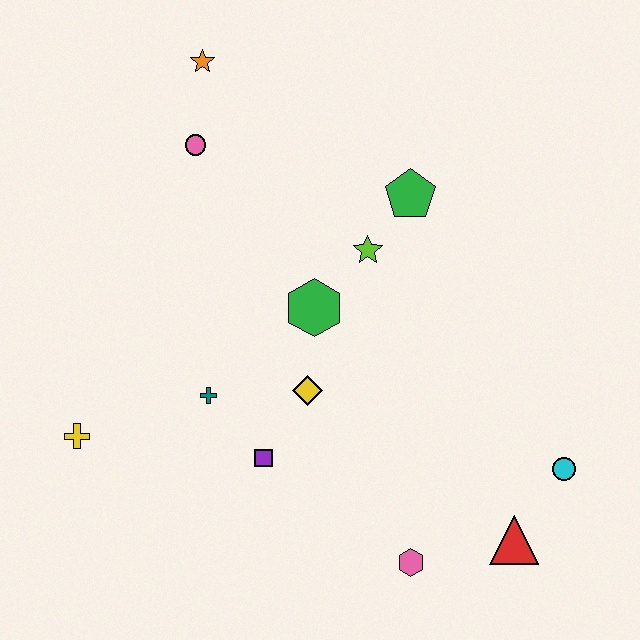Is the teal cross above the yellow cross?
Yes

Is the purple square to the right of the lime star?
No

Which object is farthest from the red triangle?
The orange star is farthest from the red triangle.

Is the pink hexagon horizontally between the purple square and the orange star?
No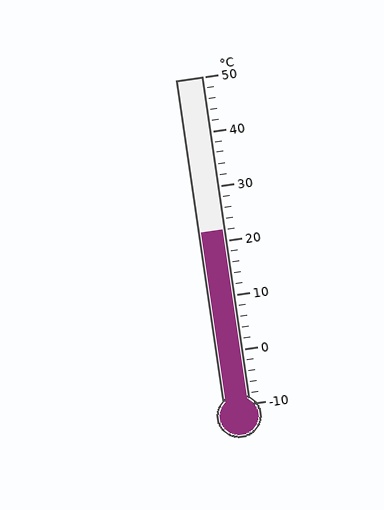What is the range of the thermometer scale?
The thermometer scale ranges from -10°C to 50°C.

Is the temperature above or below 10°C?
The temperature is above 10°C.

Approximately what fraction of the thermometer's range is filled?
The thermometer is filled to approximately 55% of its range.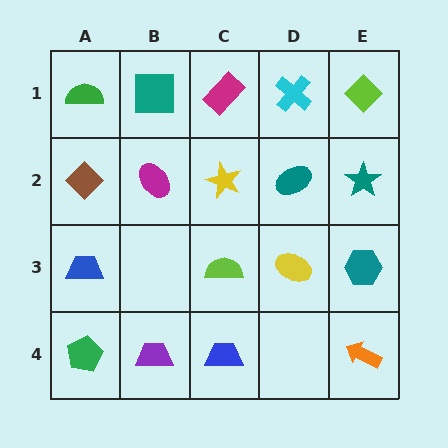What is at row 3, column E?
A teal hexagon.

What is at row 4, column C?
A blue trapezoid.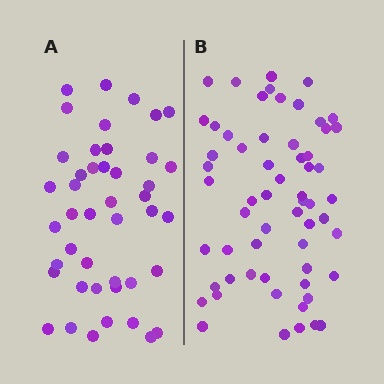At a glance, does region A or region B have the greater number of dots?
Region B (the right region) has more dots.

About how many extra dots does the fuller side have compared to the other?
Region B has approximately 15 more dots than region A.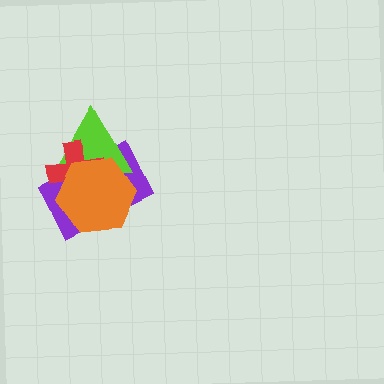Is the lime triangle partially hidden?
Yes, it is partially covered by another shape.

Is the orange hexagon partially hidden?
No, no other shape covers it.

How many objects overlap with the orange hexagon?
3 objects overlap with the orange hexagon.